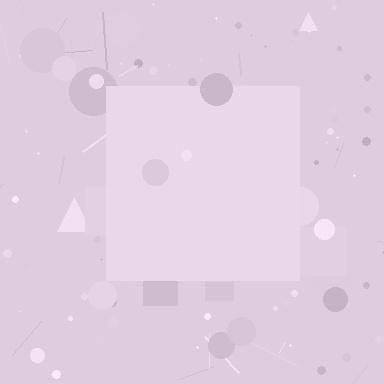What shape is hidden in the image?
A square is hidden in the image.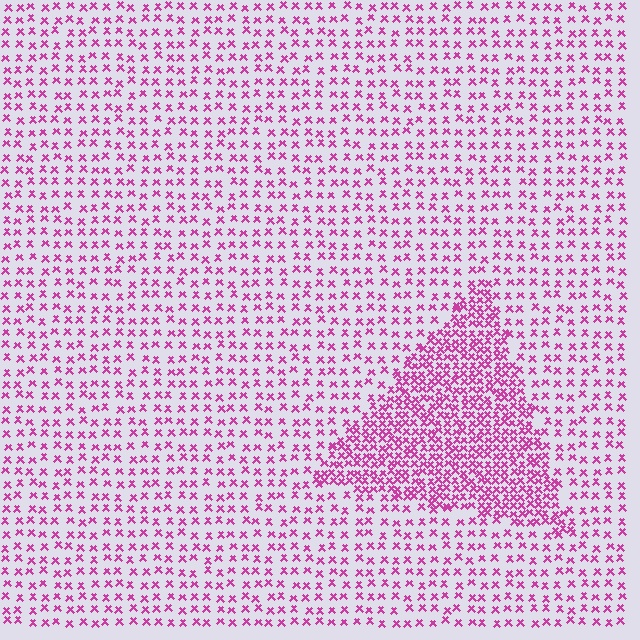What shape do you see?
I see a triangle.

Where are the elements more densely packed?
The elements are more densely packed inside the triangle boundary.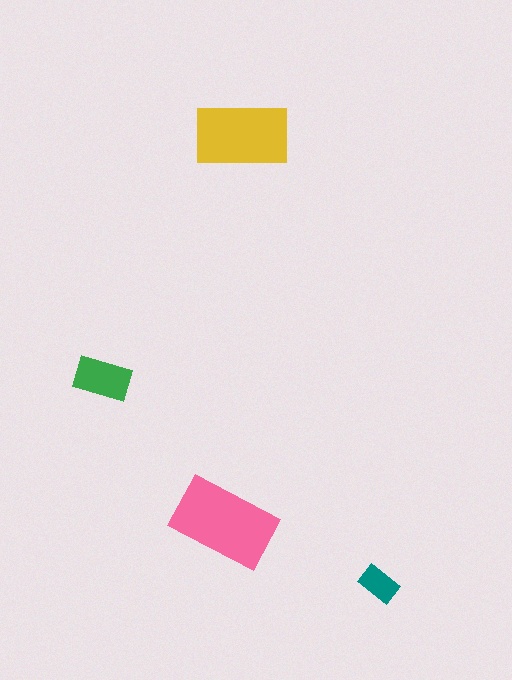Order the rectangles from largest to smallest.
the pink one, the yellow one, the green one, the teal one.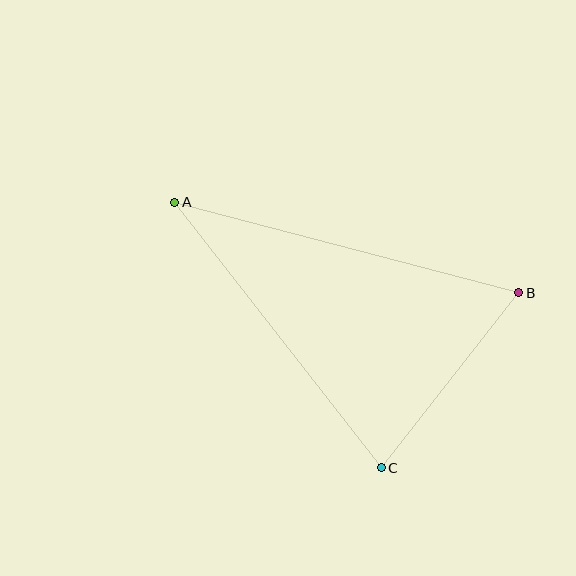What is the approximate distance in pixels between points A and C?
The distance between A and C is approximately 337 pixels.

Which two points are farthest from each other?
Points A and B are farthest from each other.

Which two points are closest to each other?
Points B and C are closest to each other.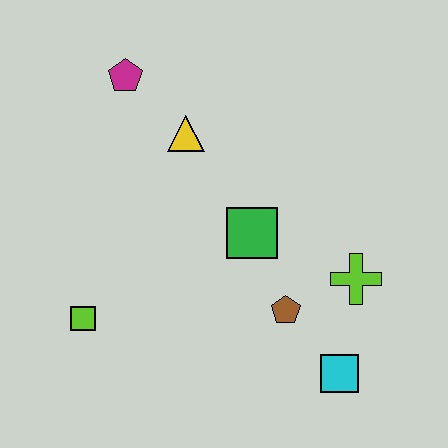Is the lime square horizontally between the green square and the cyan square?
No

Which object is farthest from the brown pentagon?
The magenta pentagon is farthest from the brown pentagon.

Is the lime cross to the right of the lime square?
Yes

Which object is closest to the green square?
The brown pentagon is closest to the green square.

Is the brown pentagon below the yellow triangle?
Yes